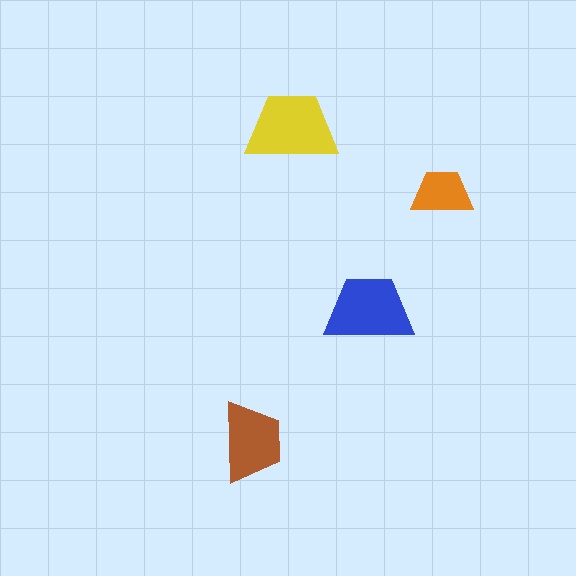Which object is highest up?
The yellow trapezoid is topmost.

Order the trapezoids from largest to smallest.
the yellow one, the blue one, the brown one, the orange one.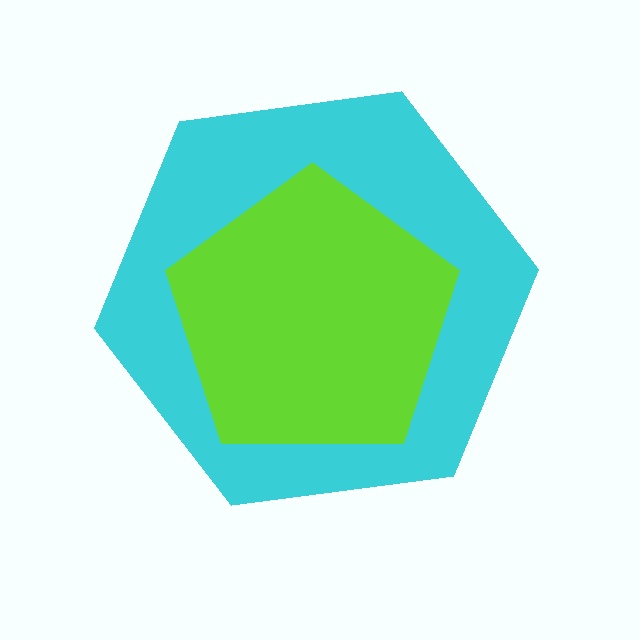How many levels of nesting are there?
2.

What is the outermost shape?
The cyan hexagon.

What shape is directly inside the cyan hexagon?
The lime pentagon.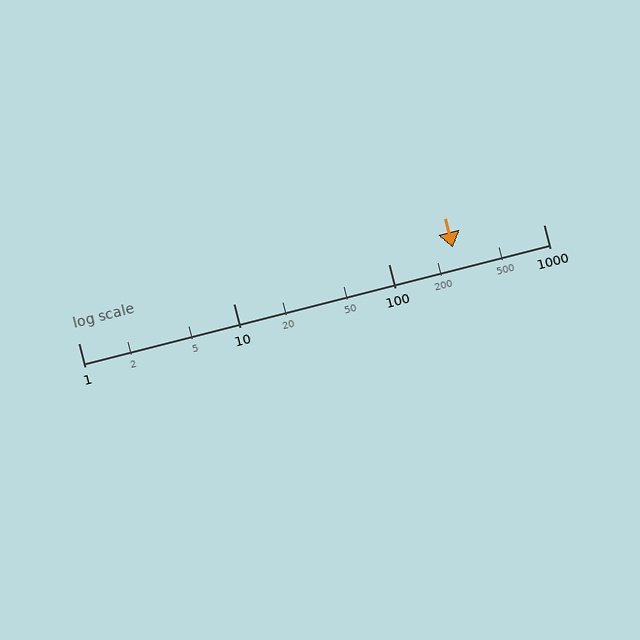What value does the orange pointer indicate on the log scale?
The pointer indicates approximately 260.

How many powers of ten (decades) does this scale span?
The scale spans 3 decades, from 1 to 1000.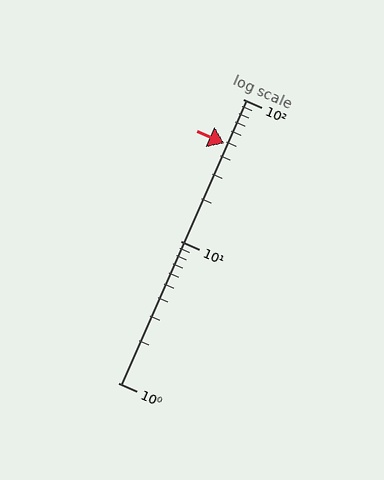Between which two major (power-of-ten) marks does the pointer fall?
The pointer is between 10 and 100.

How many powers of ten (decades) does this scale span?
The scale spans 2 decades, from 1 to 100.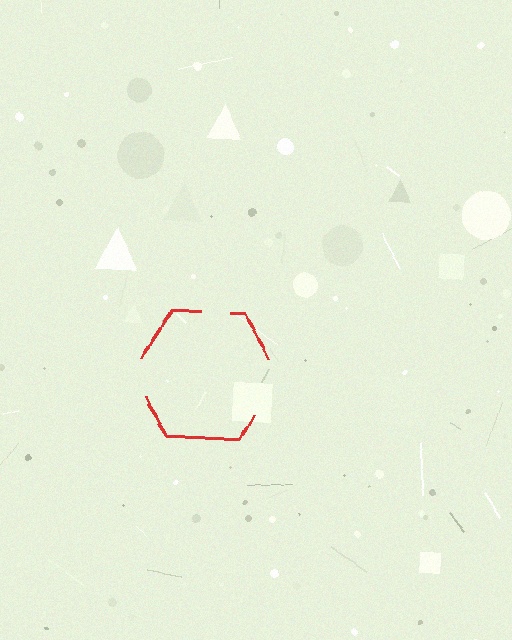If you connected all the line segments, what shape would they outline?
They would outline a hexagon.